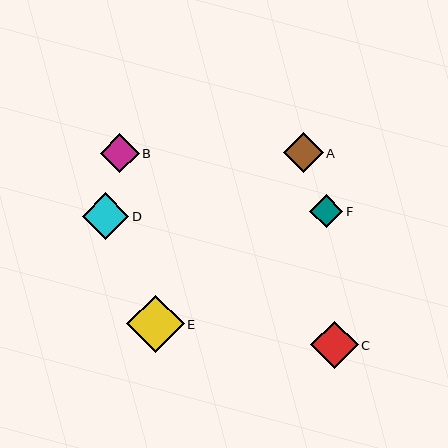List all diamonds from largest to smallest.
From largest to smallest: E, C, D, A, B, F.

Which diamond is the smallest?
Diamond F is the smallest with a size of approximately 33 pixels.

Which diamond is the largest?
Diamond E is the largest with a size of approximately 58 pixels.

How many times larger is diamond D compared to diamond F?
Diamond D is approximately 1.4 times the size of diamond F.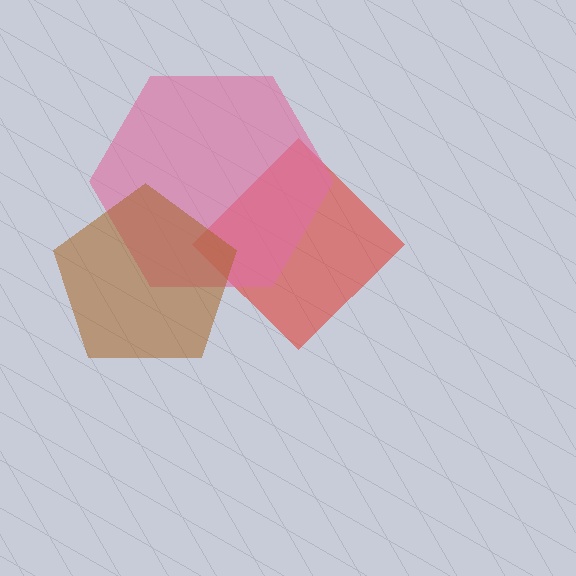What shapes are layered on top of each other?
The layered shapes are: a red diamond, a pink hexagon, a brown pentagon.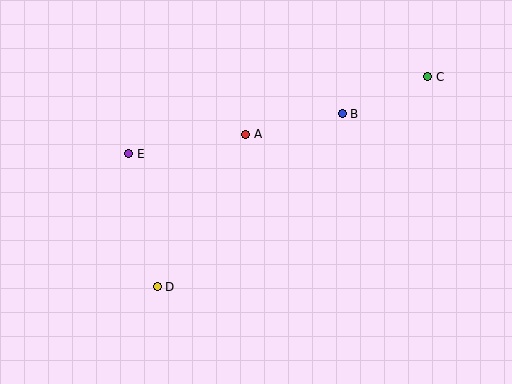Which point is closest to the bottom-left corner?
Point D is closest to the bottom-left corner.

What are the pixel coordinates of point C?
Point C is at (428, 77).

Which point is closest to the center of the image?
Point A at (246, 134) is closest to the center.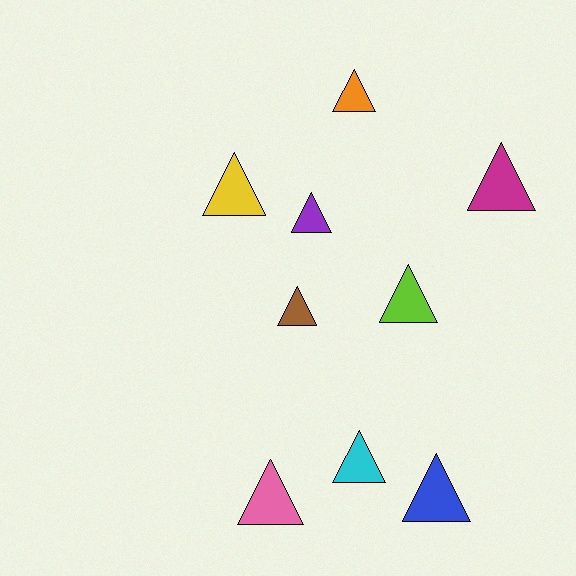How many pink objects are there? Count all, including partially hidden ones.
There is 1 pink object.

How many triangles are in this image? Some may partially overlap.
There are 9 triangles.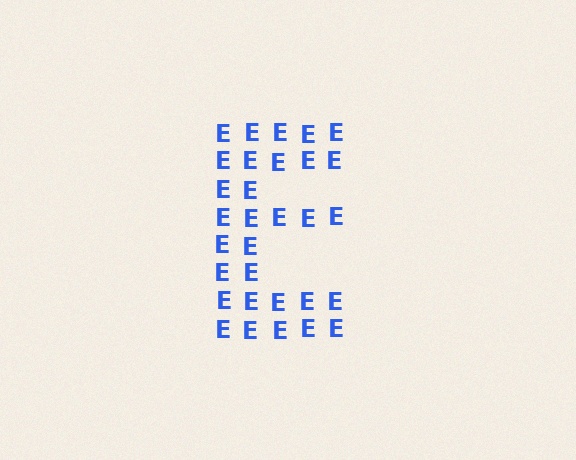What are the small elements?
The small elements are letter E's.